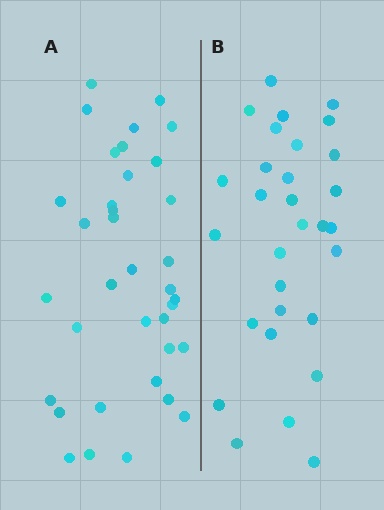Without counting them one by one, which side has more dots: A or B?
Region A (the left region) has more dots.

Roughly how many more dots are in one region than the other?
Region A has about 6 more dots than region B.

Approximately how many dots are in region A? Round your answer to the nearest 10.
About 40 dots. (The exact count is 36, which rounds to 40.)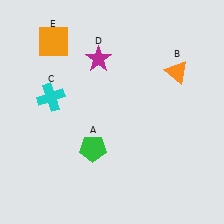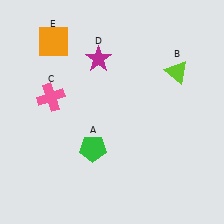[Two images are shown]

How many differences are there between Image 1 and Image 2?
There are 2 differences between the two images.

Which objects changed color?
B changed from orange to lime. C changed from cyan to pink.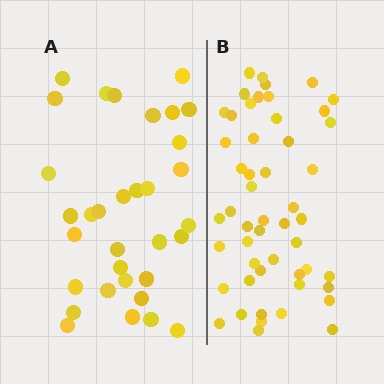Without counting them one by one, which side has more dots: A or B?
Region B (the right region) has more dots.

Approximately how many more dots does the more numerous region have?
Region B has approximately 20 more dots than region A.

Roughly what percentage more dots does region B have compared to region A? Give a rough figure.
About 55% more.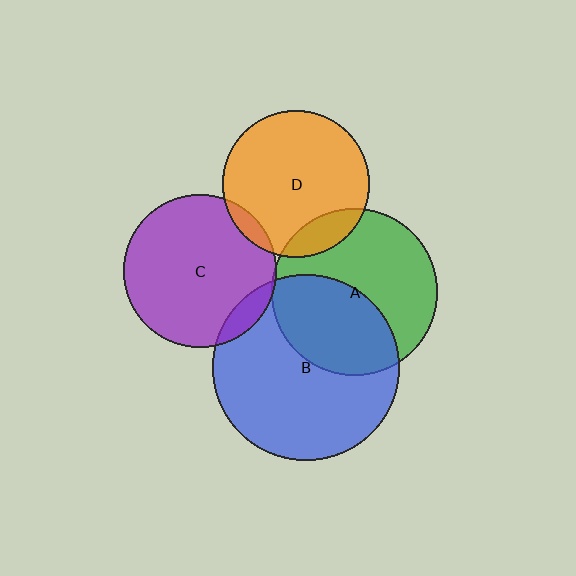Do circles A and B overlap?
Yes.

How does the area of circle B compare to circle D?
Approximately 1.6 times.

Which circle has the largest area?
Circle B (blue).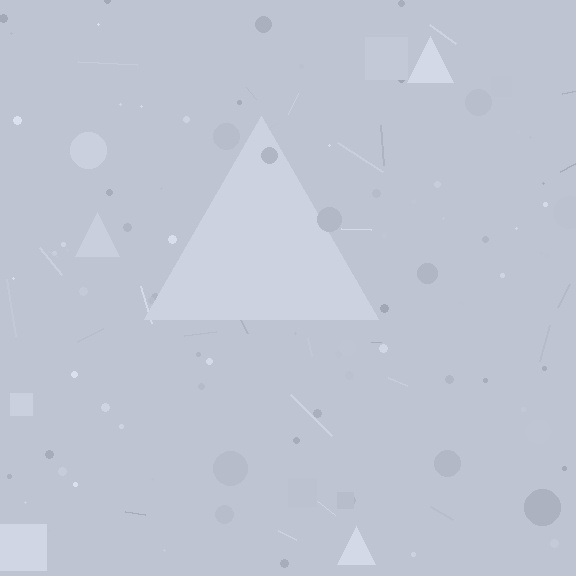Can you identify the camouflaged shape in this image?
The camouflaged shape is a triangle.